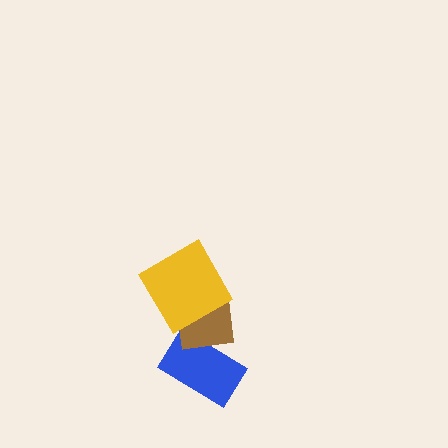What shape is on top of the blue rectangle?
The brown square is on top of the blue rectangle.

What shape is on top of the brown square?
The yellow square is on top of the brown square.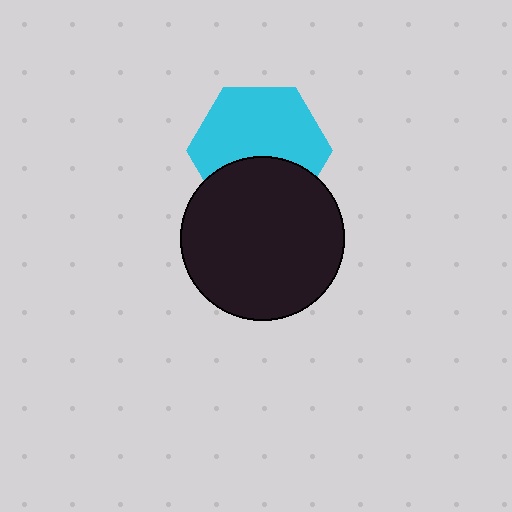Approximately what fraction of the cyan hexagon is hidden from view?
Roughly 36% of the cyan hexagon is hidden behind the black circle.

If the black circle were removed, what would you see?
You would see the complete cyan hexagon.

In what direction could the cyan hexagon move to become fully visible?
The cyan hexagon could move up. That would shift it out from behind the black circle entirely.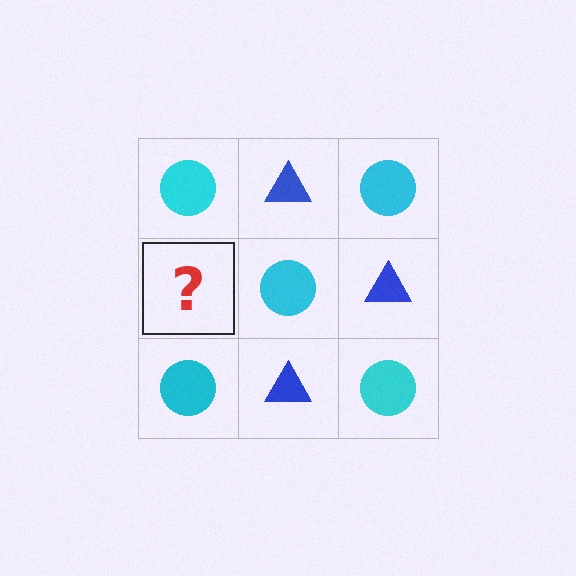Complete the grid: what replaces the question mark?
The question mark should be replaced with a blue triangle.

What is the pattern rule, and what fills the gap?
The rule is that it alternates cyan circle and blue triangle in a checkerboard pattern. The gap should be filled with a blue triangle.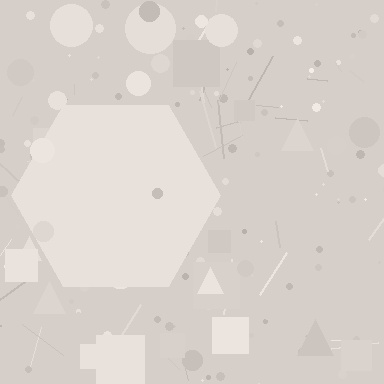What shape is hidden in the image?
A hexagon is hidden in the image.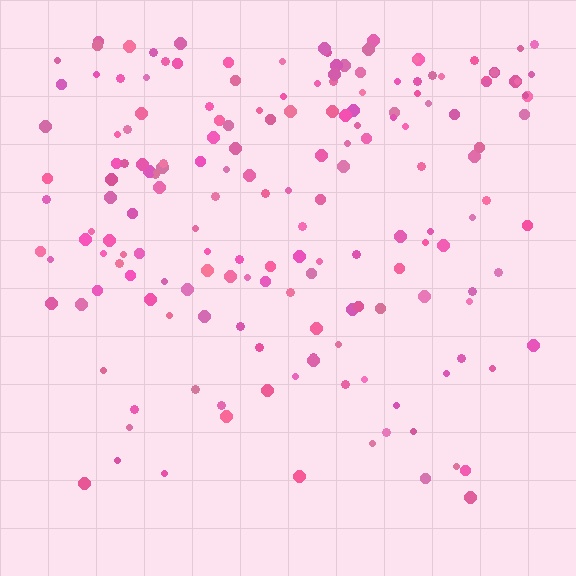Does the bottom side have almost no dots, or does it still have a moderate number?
Still a moderate number, just noticeably fewer than the top.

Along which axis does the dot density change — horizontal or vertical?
Vertical.